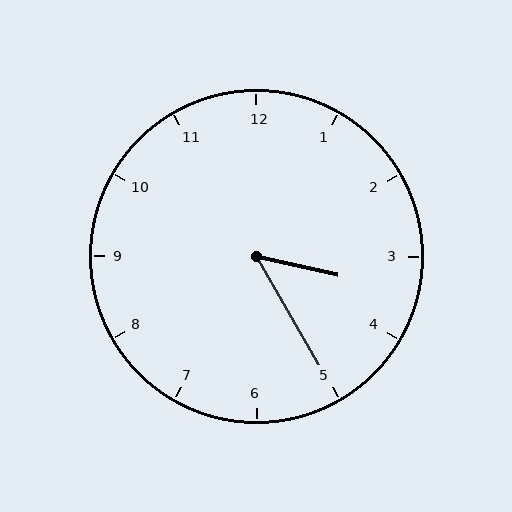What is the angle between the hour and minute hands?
Approximately 48 degrees.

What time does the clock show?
3:25.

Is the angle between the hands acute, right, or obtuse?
It is acute.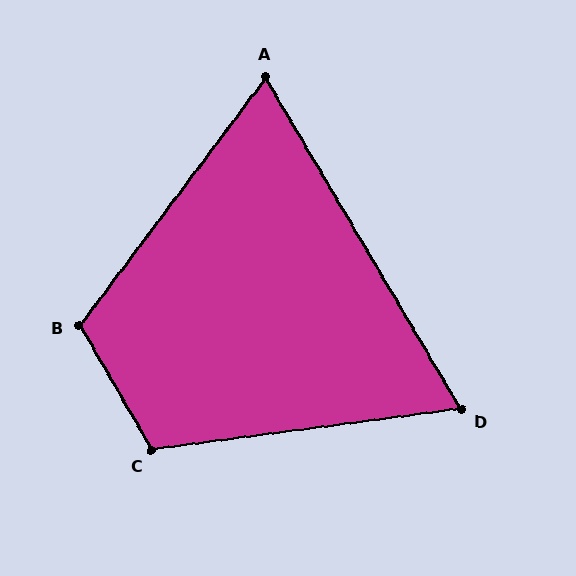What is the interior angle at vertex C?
Approximately 113 degrees (obtuse).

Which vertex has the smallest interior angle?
D, at approximately 67 degrees.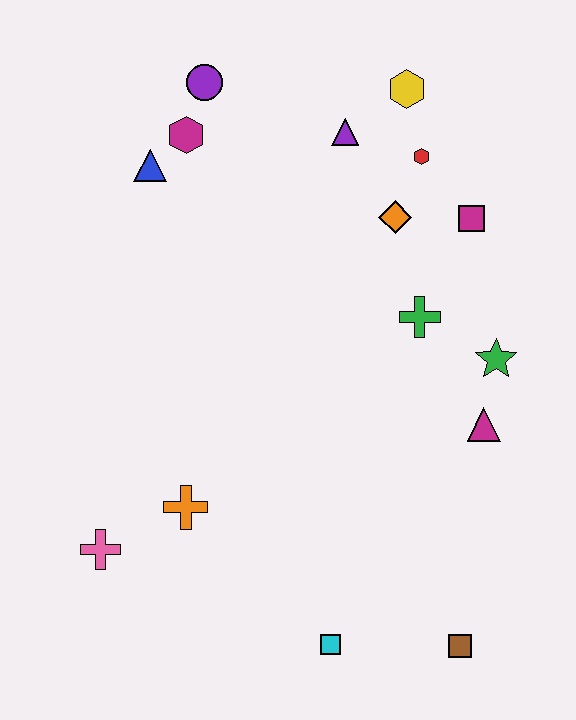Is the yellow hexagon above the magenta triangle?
Yes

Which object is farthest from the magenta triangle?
The purple circle is farthest from the magenta triangle.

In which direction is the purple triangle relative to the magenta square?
The purple triangle is to the left of the magenta square.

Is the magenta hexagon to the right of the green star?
No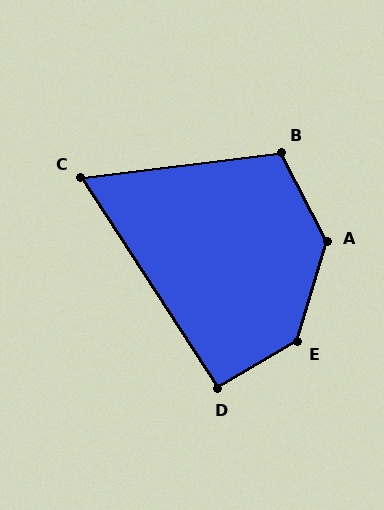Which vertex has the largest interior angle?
E, at approximately 137 degrees.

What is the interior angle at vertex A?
Approximately 136 degrees (obtuse).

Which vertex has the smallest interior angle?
C, at approximately 64 degrees.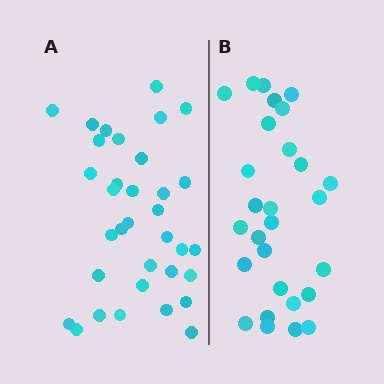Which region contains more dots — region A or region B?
Region A (the left region) has more dots.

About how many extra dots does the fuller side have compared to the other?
Region A has about 6 more dots than region B.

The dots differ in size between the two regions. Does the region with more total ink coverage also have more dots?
No. Region B has more total ink coverage because its dots are larger, but region A actually contains more individual dots. Total area can be misleading — the number of items is what matters here.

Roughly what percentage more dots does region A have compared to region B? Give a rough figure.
About 20% more.